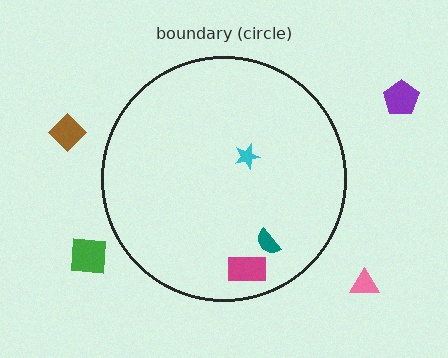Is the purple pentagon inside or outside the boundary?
Outside.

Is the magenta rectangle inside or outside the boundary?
Inside.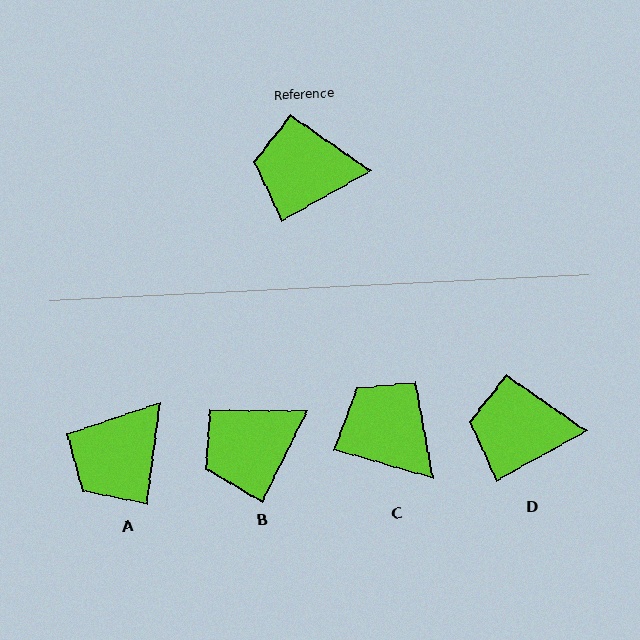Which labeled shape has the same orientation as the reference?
D.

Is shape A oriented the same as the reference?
No, it is off by about 54 degrees.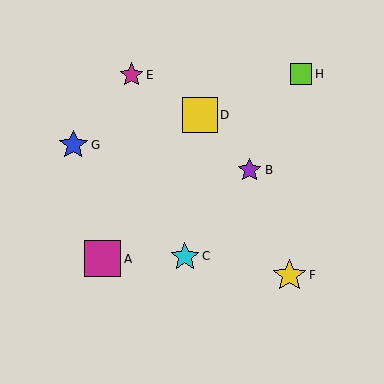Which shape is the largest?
The magenta square (labeled A) is the largest.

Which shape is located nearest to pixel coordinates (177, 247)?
The cyan star (labeled C) at (185, 256) is nearest to that location.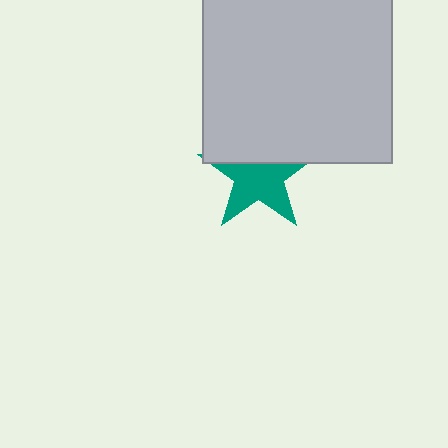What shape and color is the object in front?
The object in front is a light gray square.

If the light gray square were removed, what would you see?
You would see the complete teal star.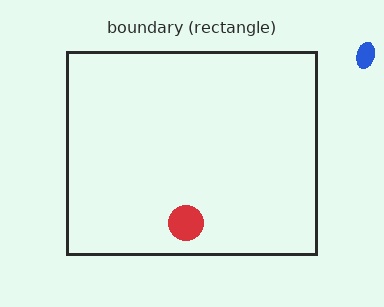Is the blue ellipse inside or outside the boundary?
Outside.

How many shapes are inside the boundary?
1 inside, 1 outside.